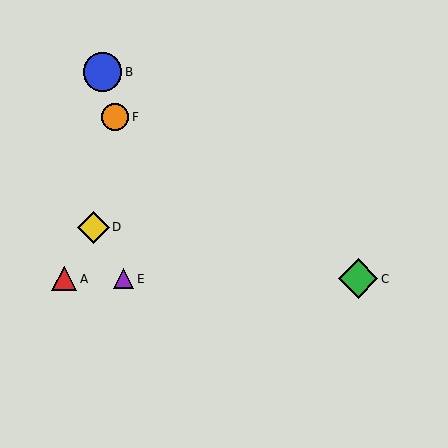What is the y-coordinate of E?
Object E is at y≈279.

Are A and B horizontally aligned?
No, A is at y≈279 and B is at y≈72.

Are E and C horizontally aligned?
Yes, both are at y≈279.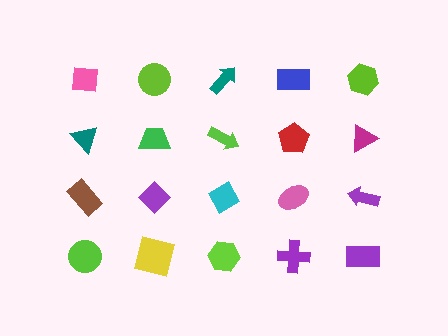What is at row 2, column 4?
A red pentagon.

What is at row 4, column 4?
A purple cross.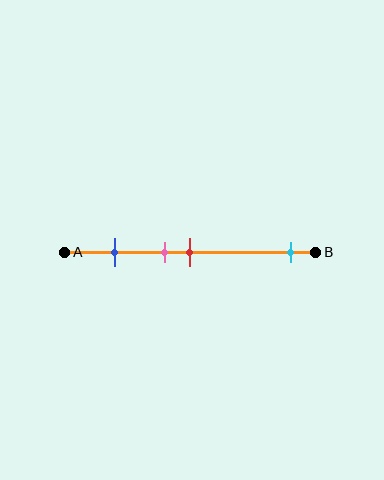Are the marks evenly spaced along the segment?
No, the marks are not evenly spaced.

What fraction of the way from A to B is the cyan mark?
The cyan mark is approximately 90% (0.9) of the way from A to B.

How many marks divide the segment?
There are 4 marks dividing the segment.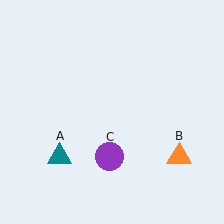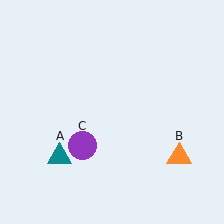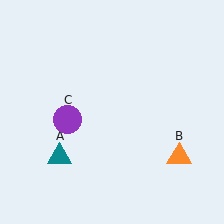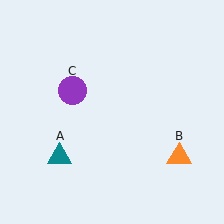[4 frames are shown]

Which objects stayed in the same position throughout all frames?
Teal triangle (object A) and orange triangle (object B) remained stationary.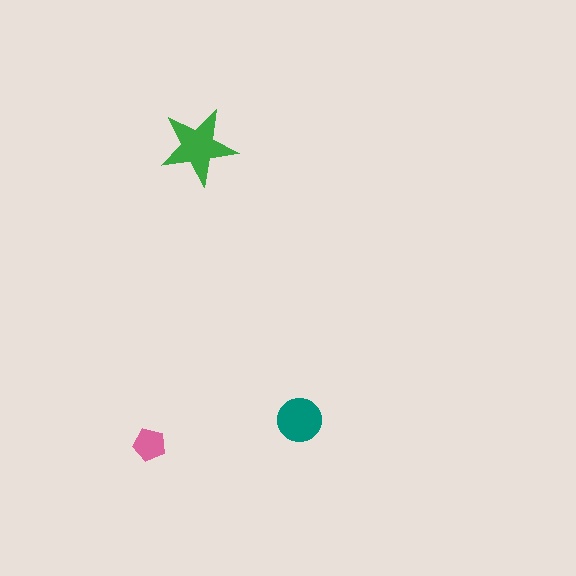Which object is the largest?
The green star.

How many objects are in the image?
There are 3 objects in the image.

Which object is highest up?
The green star is topmost.